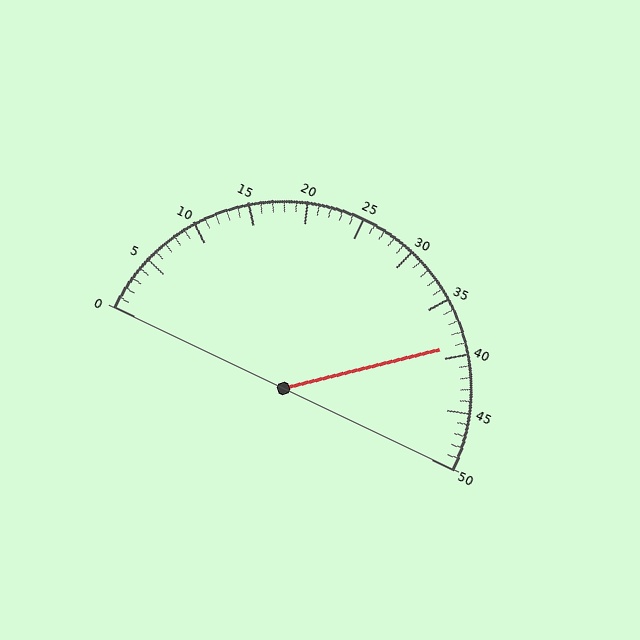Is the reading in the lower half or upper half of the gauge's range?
The reading is in the upper half of the range (0 to 50).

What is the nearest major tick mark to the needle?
The nearest major tick mark is 40.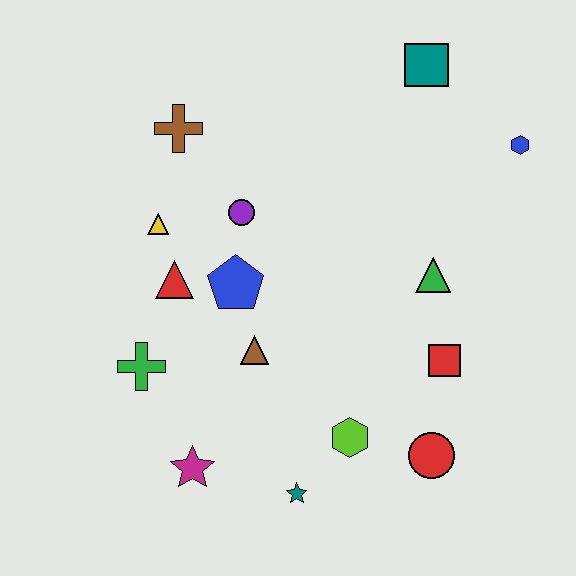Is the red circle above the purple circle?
No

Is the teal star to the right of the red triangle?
Yes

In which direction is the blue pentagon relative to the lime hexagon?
The blue pentagon is above the lime hexagon.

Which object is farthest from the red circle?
The brown cross is farthest from the red circle.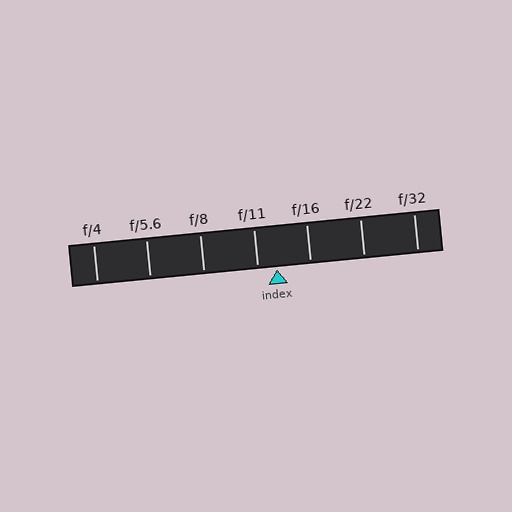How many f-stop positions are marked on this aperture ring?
There are 7 f-stop positions marked.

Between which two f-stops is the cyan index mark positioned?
The index mark is between f/11 and f/16.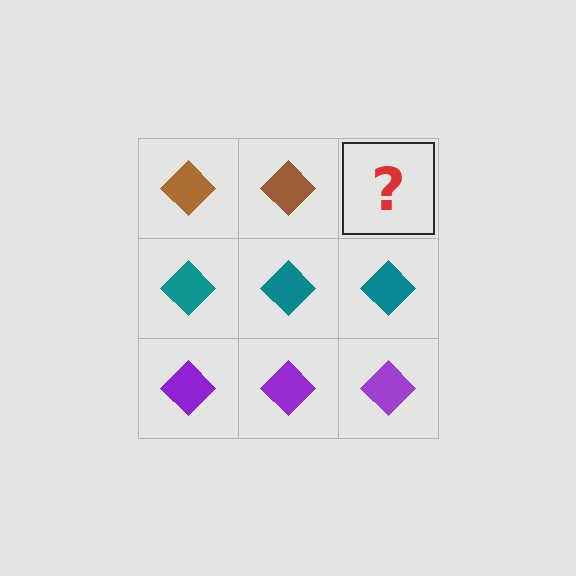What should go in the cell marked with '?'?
The missing cell should contain a brown diamond.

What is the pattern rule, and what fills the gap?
The rule is that each row has a consistent color. The gap should be filled with a brown diamond.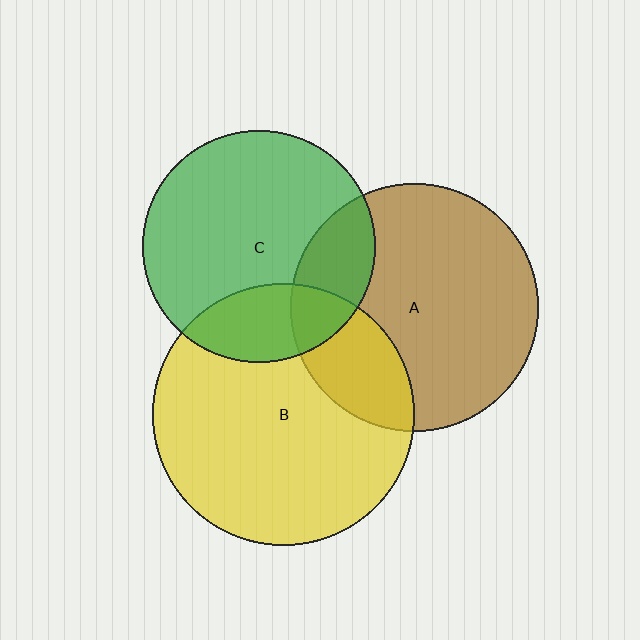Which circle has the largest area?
Circle B (yellow).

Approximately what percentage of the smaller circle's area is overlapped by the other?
Approximately 25%.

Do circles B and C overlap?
Yes.